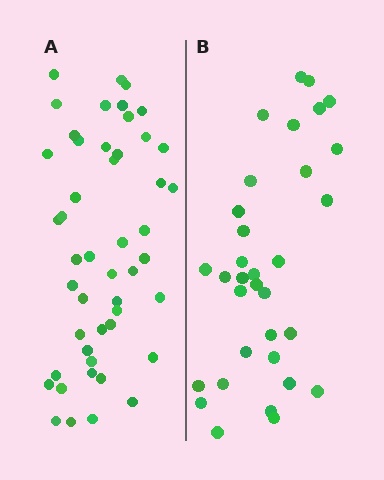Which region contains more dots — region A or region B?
Region A (the left region) has more dots.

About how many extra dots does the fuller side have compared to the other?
Region A has approximately 15 more dots than region B.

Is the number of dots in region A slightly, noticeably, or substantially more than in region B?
Region A has substantially more. The ratio is roughly 1.5 to 1.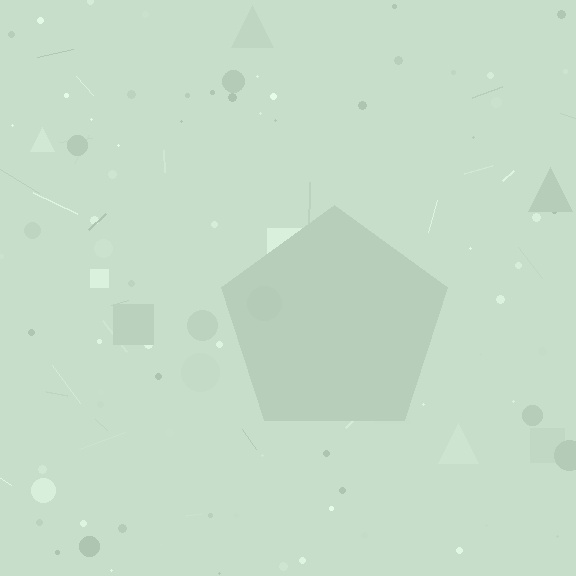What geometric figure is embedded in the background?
A pentagon is embedded in the background.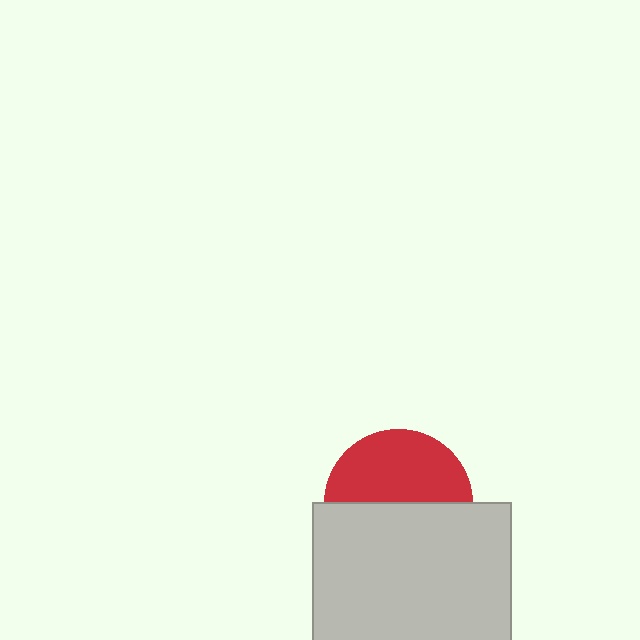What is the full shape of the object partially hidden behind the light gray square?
The partially hidden object is a red circle.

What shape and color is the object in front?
The object in front is a light gray square.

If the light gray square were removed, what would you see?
You would see the complete red circle.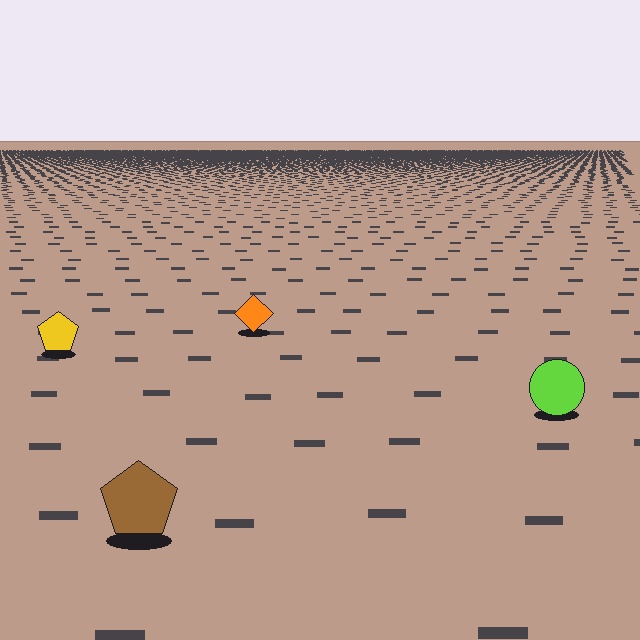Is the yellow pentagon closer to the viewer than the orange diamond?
Yes. The yellow pentagon is closer — you can tell from the texture gradient: the ground texture is coarser near it.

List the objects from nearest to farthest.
From nearest to farthest: the brown pentagon, the lime circle, the yellow pentagon, the orange diamond.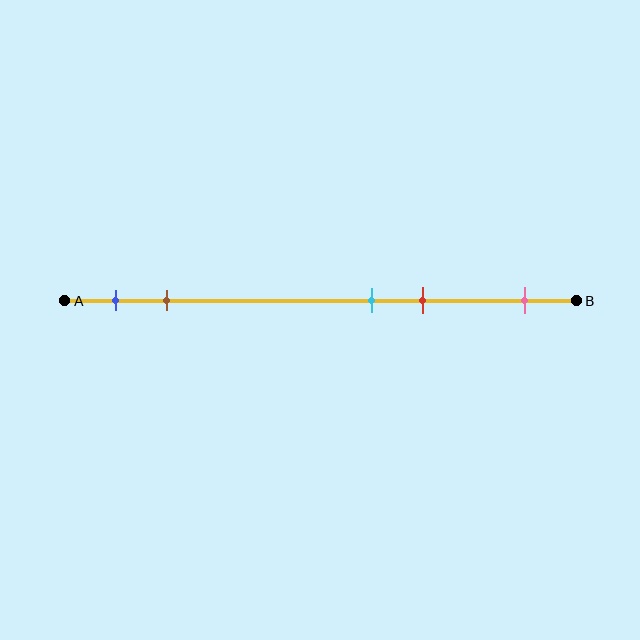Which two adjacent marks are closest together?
The cyan and red marks are the closest adjacent pair.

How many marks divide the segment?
There are 5 marks dividing the segment.